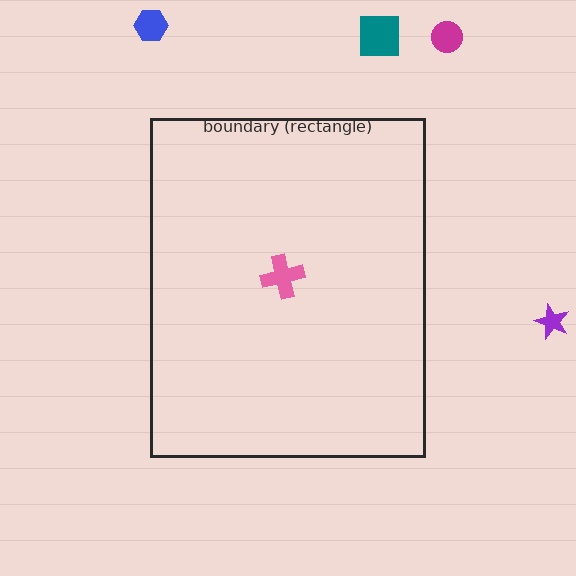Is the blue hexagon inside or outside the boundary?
Outside.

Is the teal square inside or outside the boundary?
Outside.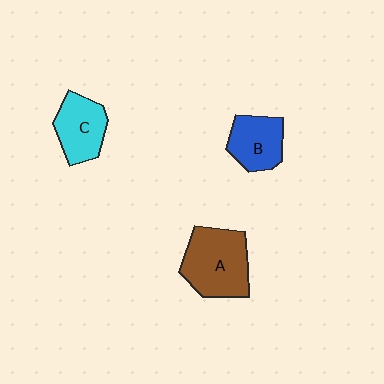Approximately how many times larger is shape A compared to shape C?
Approximately 1.5 times.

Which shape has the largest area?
Shape A (brown).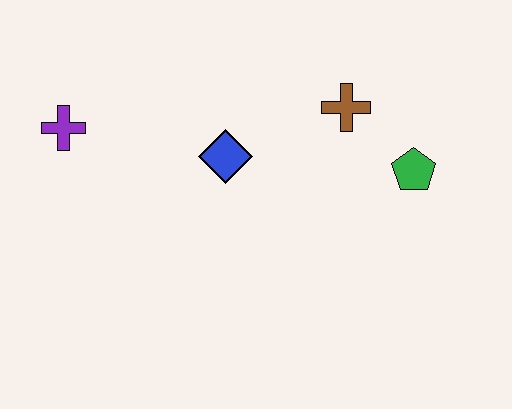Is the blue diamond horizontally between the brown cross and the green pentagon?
No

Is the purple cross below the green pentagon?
No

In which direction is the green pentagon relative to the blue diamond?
The green pentagon is to the right of the blue diamond.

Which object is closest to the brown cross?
The green pentagon is closest to the brown cross.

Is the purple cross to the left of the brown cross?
Yes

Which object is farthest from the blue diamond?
The green pentagon is farthest from the blue diamond.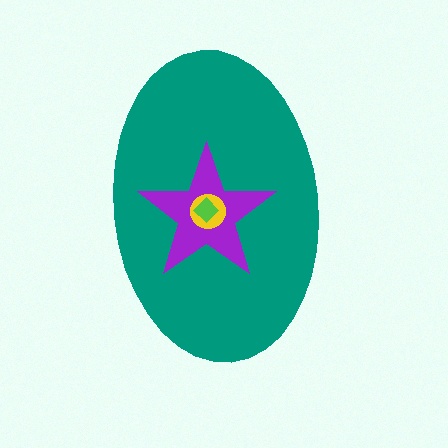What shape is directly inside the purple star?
The yellow circle.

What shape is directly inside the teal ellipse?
The purple star.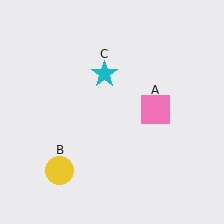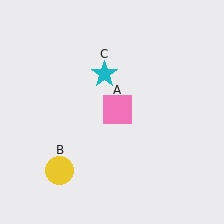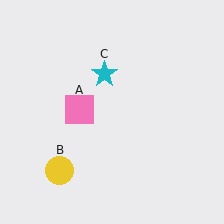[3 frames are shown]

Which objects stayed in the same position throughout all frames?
Yellow circle (object B) and cyan star (object C) remained stationary.